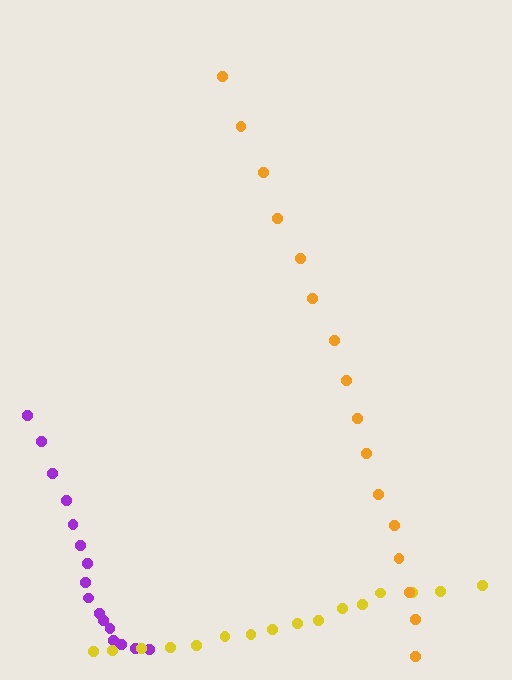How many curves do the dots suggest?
There are 3 distinct paths.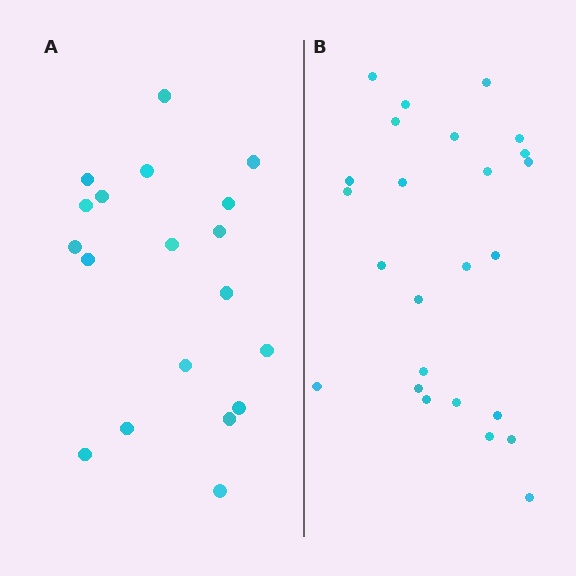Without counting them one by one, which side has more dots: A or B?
Region B (the right region) has more dots.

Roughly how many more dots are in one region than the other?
Region B has about 6 more dots than region A.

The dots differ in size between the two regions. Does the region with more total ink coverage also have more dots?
No. Region A has more total ink coverage because its dots are larger, but region B actually contains more individual dots. Total area can be misleading — the number of items is what matters here.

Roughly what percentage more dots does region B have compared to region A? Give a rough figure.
About 30% more.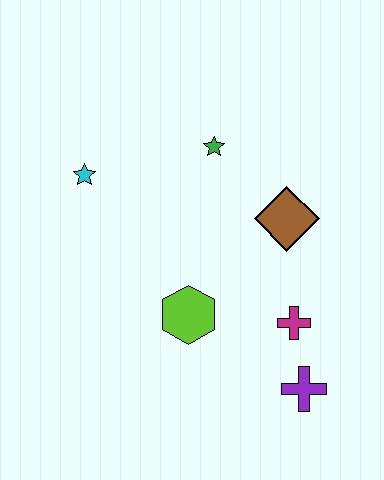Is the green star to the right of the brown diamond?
No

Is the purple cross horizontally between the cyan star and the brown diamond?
No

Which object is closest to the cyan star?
The green star is closest to the cyan star.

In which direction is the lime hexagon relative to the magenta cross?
The lime hexagon is to the left of the magenta cross.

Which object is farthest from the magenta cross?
The cyan star is farthest from the magenta cross.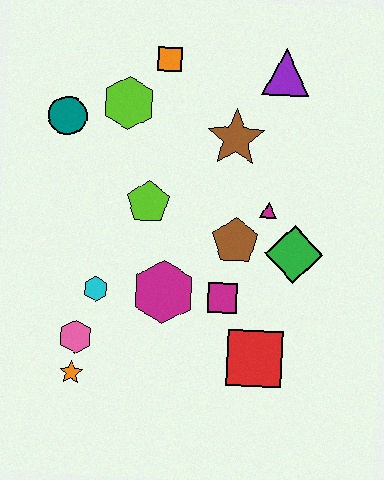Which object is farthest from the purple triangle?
The orange star is farthest from the purple triangle.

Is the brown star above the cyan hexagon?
Yes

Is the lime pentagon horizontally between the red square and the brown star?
No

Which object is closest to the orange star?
The pink hexagon is closest to the orange star.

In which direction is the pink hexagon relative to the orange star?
The pink hexagon is above the orange star.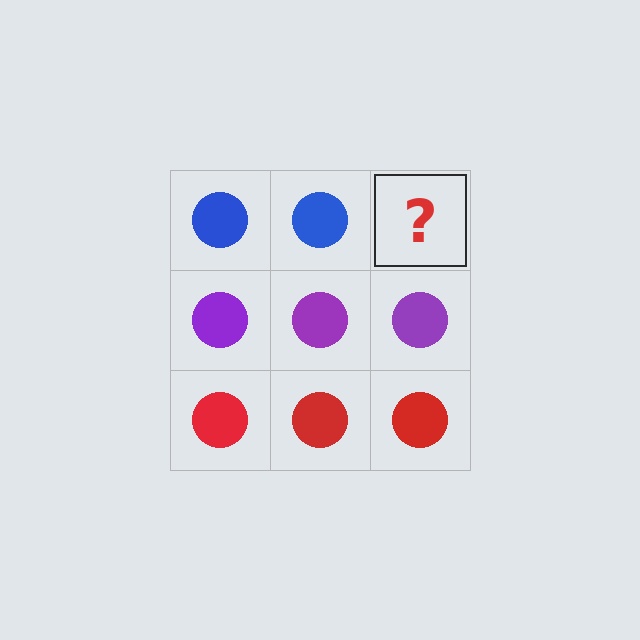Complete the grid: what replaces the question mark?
The question mark should be replaced with a blue circle.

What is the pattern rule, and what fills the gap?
The rule is that each row has a consistent color. The gap should be filled with a blue circle.